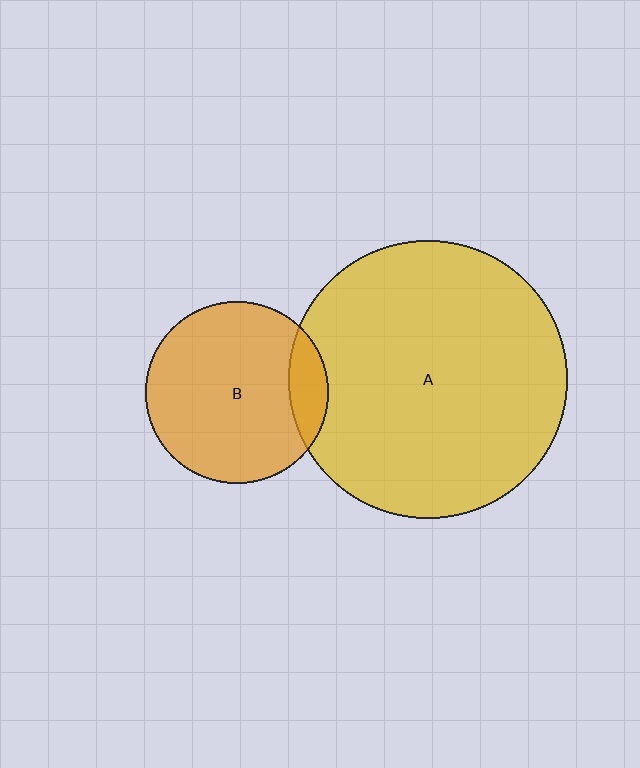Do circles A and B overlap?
Yes.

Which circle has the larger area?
Circle A (yellow).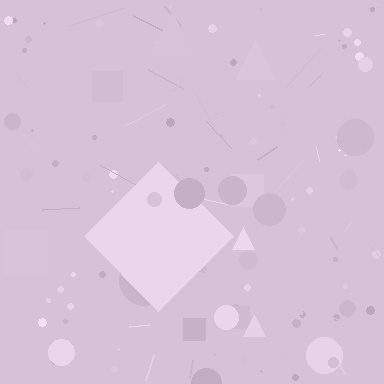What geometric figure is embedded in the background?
A diamond is embedded in the background.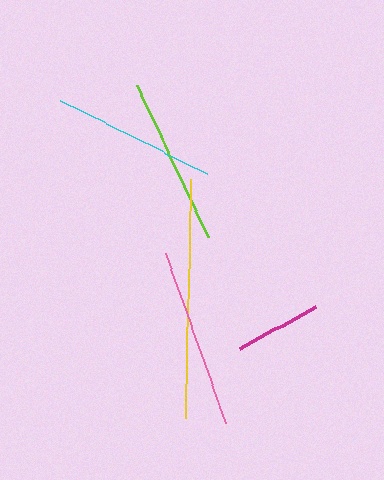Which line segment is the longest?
The yellow line is the longest at approximately 240 pixels.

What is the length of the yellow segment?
The yellow segment is approximately 240 pixels long.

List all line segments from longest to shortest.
From longest to shortest: yellow, pink, lime, cyan, magenta.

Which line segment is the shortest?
The magenta line is the shortest at approximately 86 pixels.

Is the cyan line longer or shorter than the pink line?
The pink line is longer than the cyan line.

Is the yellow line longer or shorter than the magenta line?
The yellow line is longer than the magenta line.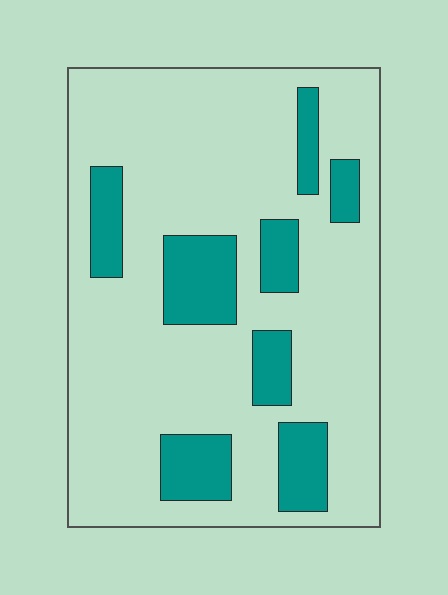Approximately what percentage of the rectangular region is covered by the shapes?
Approximately 20%.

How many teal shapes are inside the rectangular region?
8.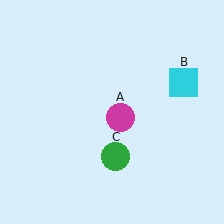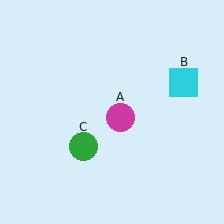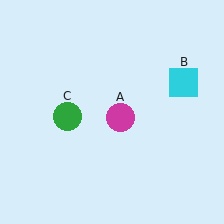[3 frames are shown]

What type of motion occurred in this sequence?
The green circle (object C) rotated clockwise around the center of the scene.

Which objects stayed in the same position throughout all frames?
Magenta circle (object A) and cyan square (object B) remained stationary.